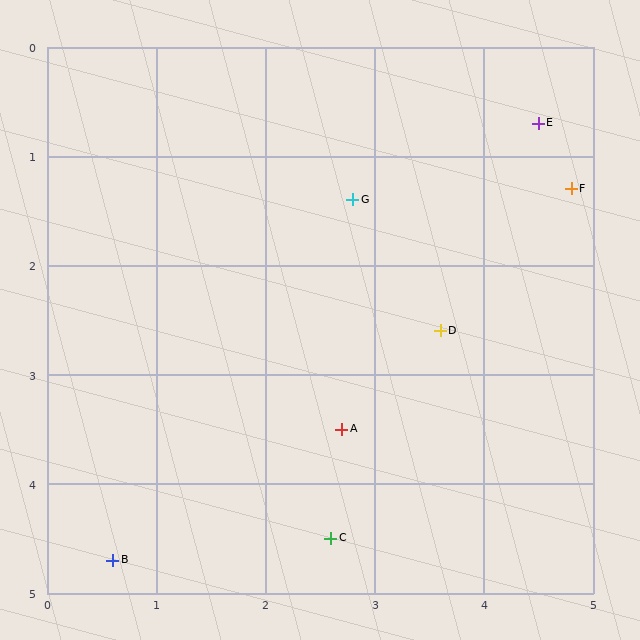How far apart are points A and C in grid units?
Points A and C are about 1.0 grid units apart.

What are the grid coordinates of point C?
Point C is at approximately (2.6, 4.5).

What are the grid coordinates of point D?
Point D is at approximately (3.6, 2.6).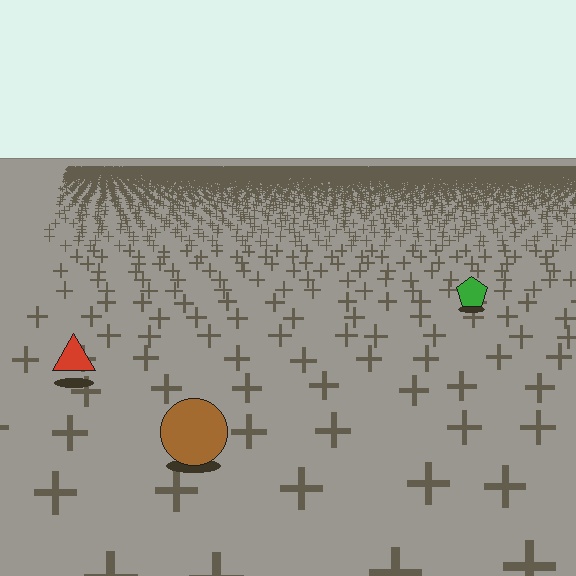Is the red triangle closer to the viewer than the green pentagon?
Yes. The red triangle is closer — you can tell from the texture gradient: the ground texture is coarser near it.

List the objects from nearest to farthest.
From nearest to farthest: the brown circle, the red triangle, the green pentagon.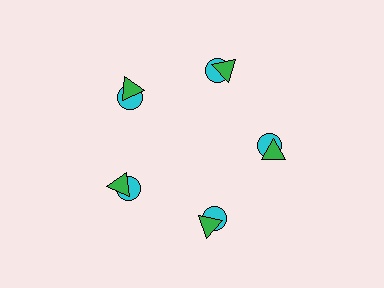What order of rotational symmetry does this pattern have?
This pattern has 5-fold rotational symmetry.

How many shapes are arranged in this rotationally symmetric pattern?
There are 10 shapes, arranged in 5 groups of 2.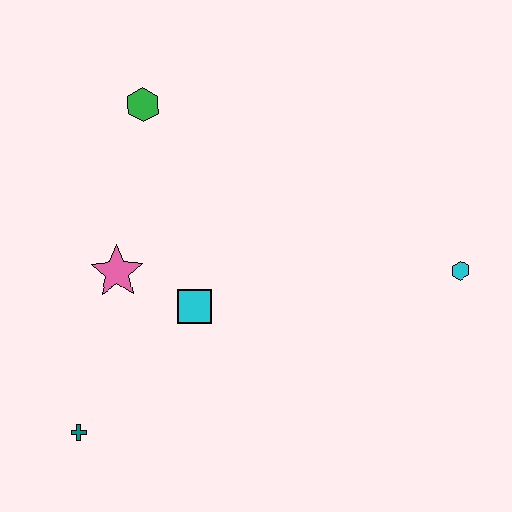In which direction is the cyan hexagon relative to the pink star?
The cyan hexagon is to the right of the pink star.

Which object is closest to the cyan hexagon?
The cyan square is closest to the cyan hexagon.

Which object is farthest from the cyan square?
The cyan hexagon is farthest from the cyan square.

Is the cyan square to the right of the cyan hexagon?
No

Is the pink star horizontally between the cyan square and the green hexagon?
No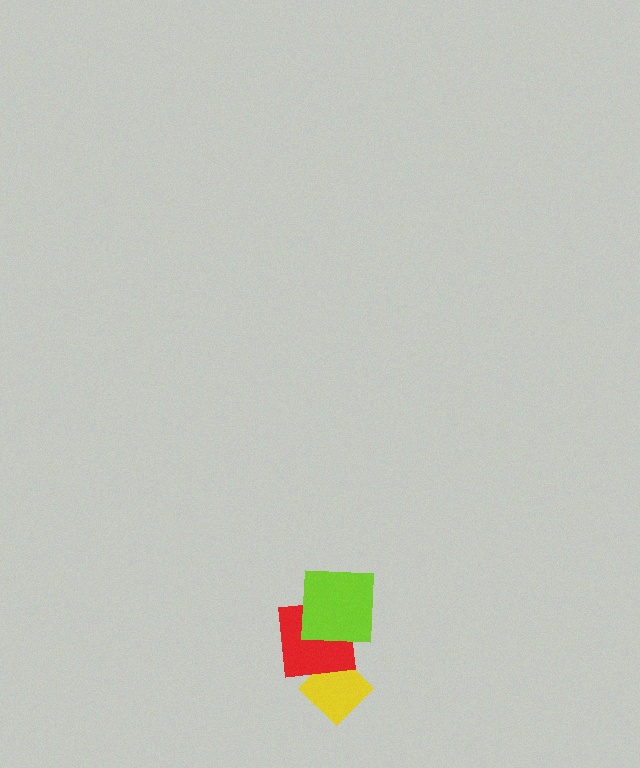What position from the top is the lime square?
The lime square is 1st from the top.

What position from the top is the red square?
The red square is 2nd from the top.